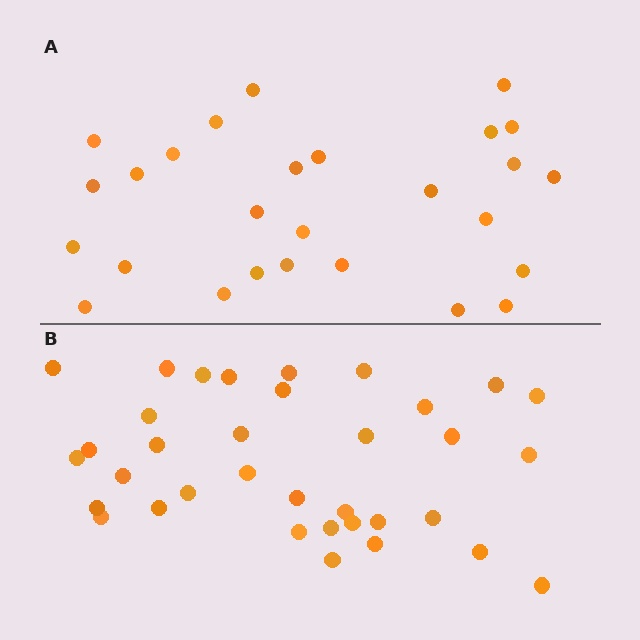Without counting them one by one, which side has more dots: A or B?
Region B (the bottom region) has more dots.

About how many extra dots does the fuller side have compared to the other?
Region B has roughly 8 or so more dots than region A.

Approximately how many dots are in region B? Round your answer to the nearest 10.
About 40 dots. (The exact count is 35, which rounds to 40.)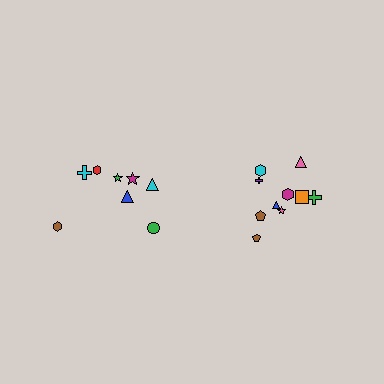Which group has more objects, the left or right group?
The right group.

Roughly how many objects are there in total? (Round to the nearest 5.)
Roughly 20 objects in total.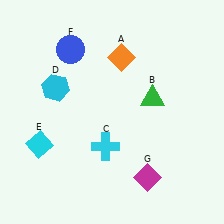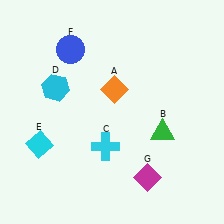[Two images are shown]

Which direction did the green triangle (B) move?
The green triangle (B) moved down.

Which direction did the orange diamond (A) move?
The orange diamond (A) moved down.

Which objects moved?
The objects that moved are: the orange diamond (A), the green triangle (B).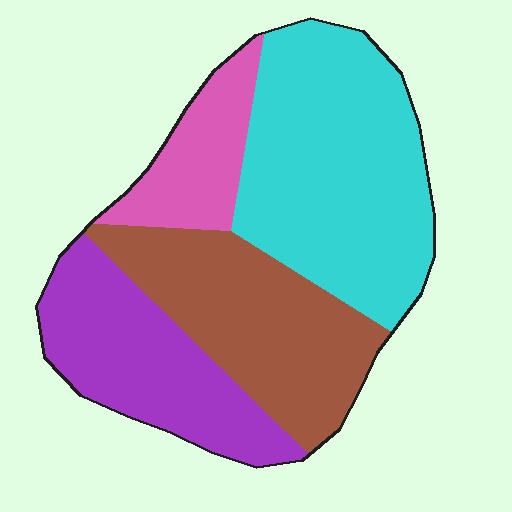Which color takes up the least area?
Pink, at roughly 10%.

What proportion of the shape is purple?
Purple takes up less than a quarter of the shape.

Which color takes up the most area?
Cyan, at roughly 40%.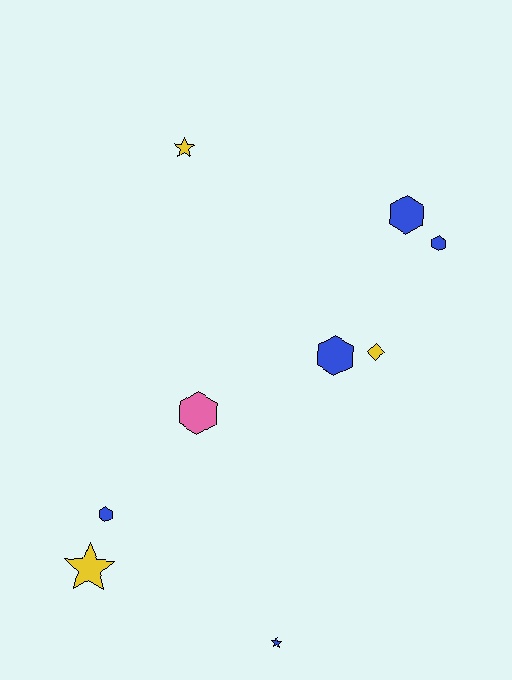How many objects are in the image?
There are 9 objects.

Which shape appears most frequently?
Hexagon, with 5 objects.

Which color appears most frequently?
Blue, with 5 objects.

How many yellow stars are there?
There are 2 yellow stars.